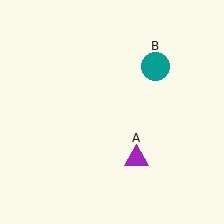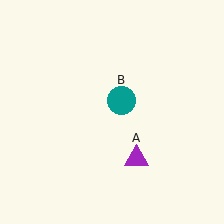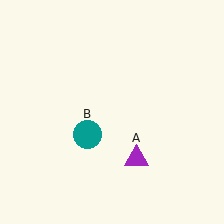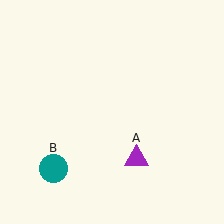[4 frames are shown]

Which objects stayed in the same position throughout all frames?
Purple triangle (object A) remained stationary.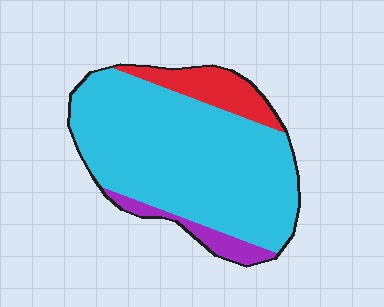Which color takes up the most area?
Cyan, at roughly 80%.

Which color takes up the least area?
Purple, at roughly 10%.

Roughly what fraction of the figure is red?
Red takes up about one eighth (1/8) of the figure.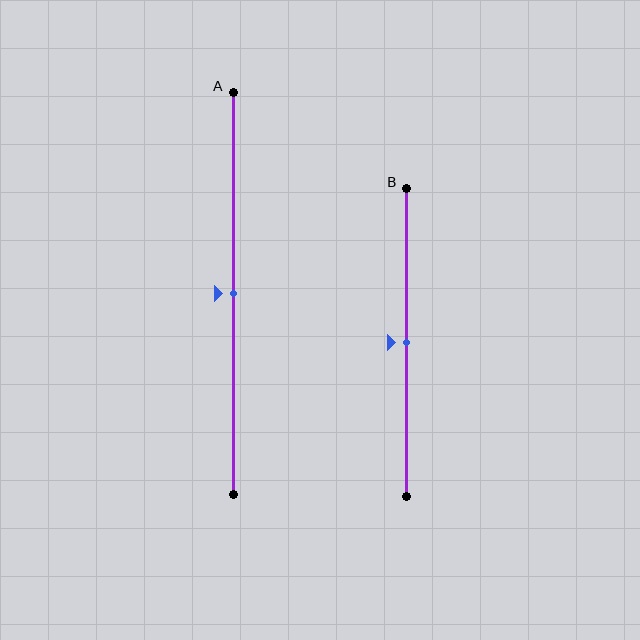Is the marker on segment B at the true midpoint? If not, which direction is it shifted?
Yes, the marker on segment B is at the true midpoint.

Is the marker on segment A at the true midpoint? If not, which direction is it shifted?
Yes, the marker on segment A is at the true midpoint.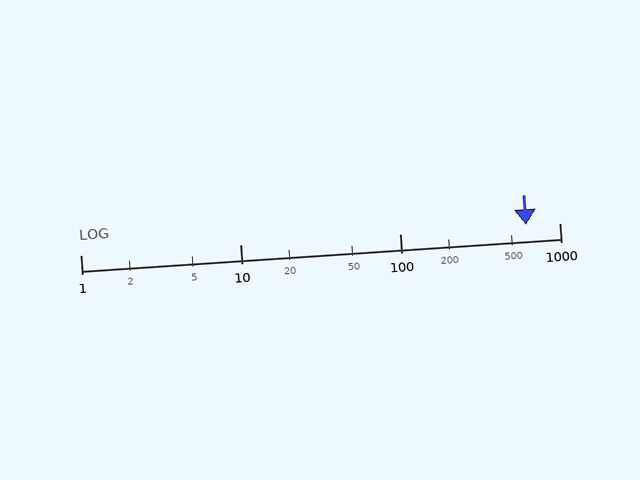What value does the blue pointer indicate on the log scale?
The pointer indicates approximately 620.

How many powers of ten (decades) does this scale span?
The scale spans 3 decades, from 1 to 1000.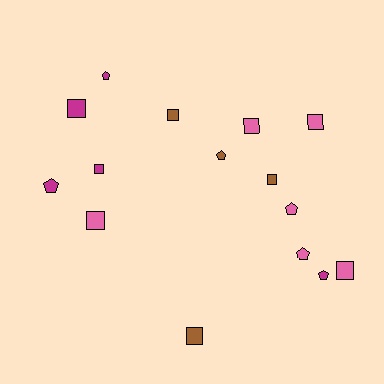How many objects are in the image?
There are 15 objects.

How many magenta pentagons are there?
There are 3 magenta pentagons.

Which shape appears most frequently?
Square, with 9 objects.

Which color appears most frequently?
Pink, with 6 objects.